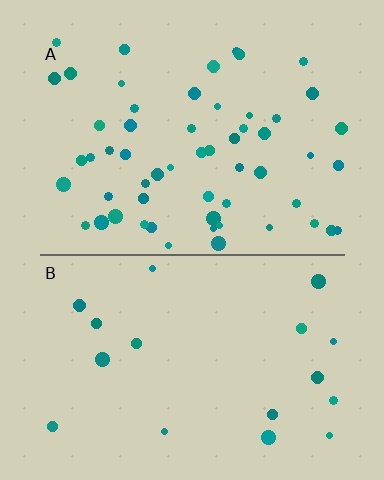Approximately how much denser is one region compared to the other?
Approximately 3.2× — region A over region B.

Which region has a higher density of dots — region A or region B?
A (the top).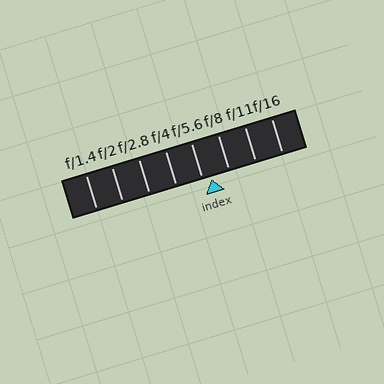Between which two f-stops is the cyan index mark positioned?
The index mark is between f/5.6 and f/8.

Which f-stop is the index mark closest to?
The index mark is closest to f/5.6.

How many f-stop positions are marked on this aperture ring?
There are 8 f-stop positions marked.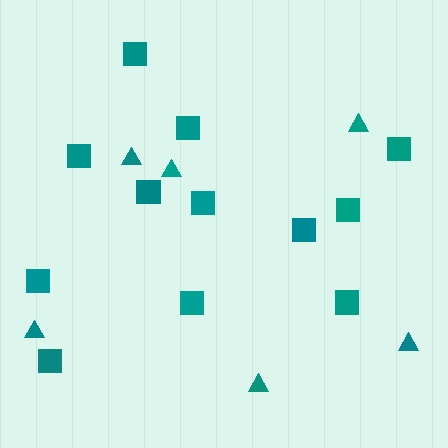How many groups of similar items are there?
There are 2 groups: one group of squares (12) and one group of triangles (6).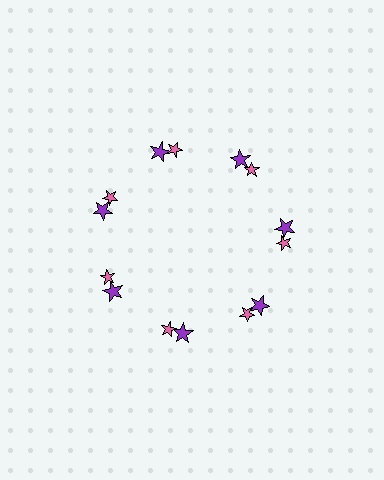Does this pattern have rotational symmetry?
Yes, this pattern has 7-fold rotational symmetry. It looks the same after rotating 51 degrees around the center.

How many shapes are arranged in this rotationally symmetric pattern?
There are 14 shapes, arranged in 7 groups of 2.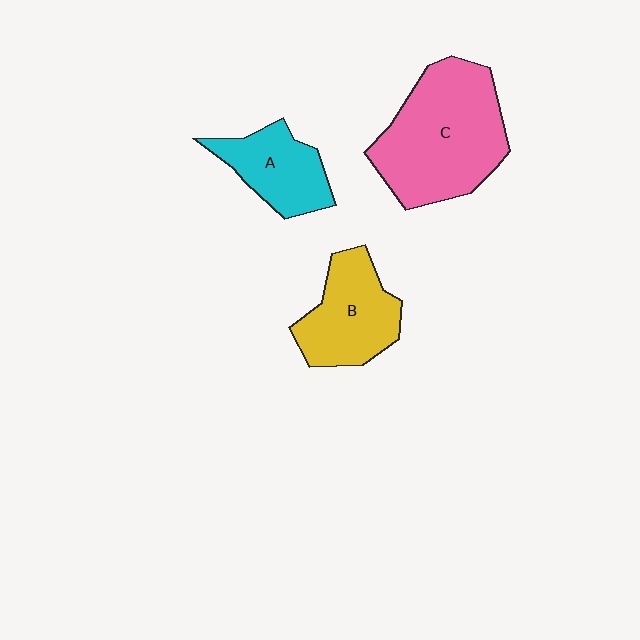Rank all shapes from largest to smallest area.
From largest to smallest: C (pink), B (yellow), A (cyan).